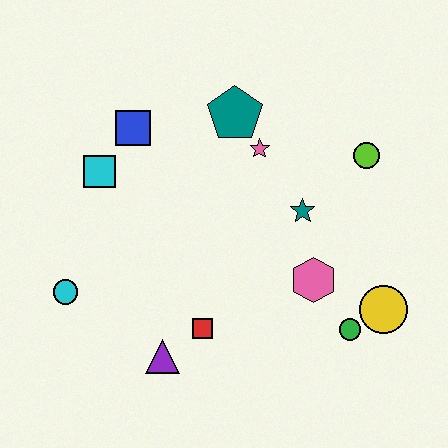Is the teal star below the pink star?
Yes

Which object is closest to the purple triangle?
The red square is closest to the purple triangle.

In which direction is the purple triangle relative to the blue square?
The purple triangle is below the blue square.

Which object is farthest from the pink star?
The cyan circle is farthest from the pink star.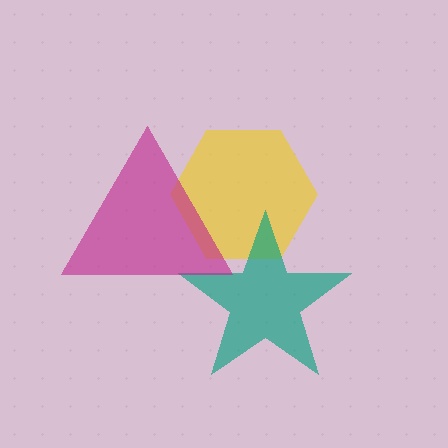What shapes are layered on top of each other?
The layered shapes are: a yellow hexagon, a teal star, a magenta triangle.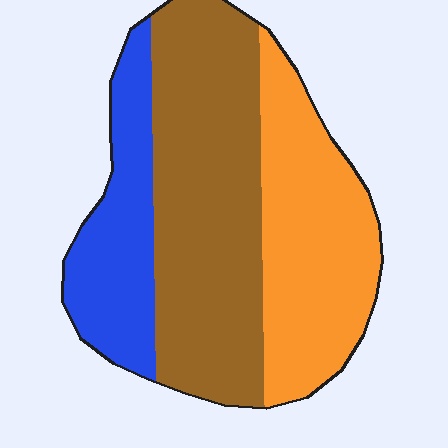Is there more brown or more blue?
Brown.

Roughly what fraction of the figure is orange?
Orange covers 33% of the figure.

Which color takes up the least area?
Blue, at roughly 20%.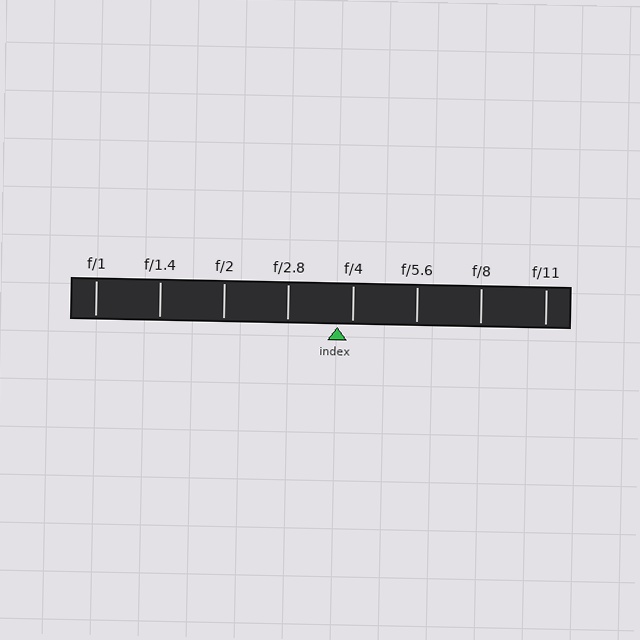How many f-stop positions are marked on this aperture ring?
There are 8 f-stop positions marked.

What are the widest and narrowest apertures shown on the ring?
The widest aperture shown is f/1 and the narrowest is f/11.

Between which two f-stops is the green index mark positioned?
The index mark is between f/2.8 and f/4.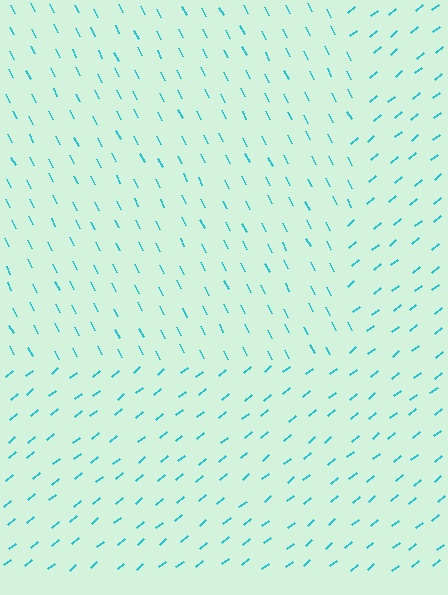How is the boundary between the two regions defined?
The boundary is defined purely by a change in line orientation (approximately 77 degrees difference). All lines are the same color and thickness.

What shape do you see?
I see a rectangle.